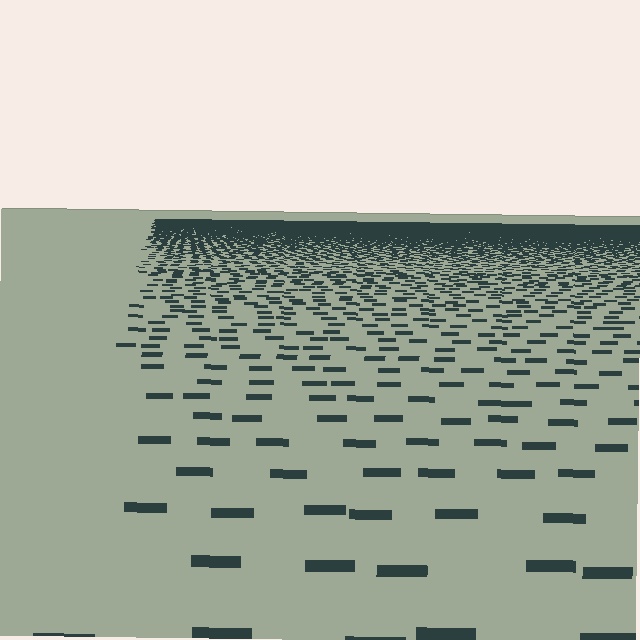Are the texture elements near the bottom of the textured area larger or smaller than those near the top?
Larger. Near the bottom, elements are closer to the viewer and appear at a bigger on-screen size.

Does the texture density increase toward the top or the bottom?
Density increases toward the top.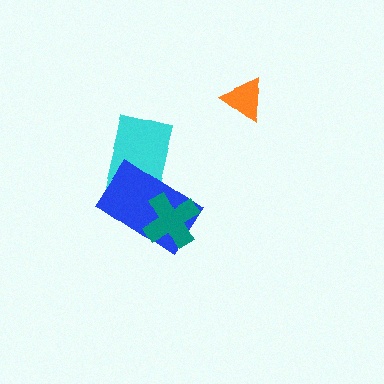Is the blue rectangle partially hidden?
Yes, it is partially covered by another shape.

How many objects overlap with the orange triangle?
0 objects overlap with the orange triangle.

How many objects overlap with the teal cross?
1 object overlaps with the teal cross.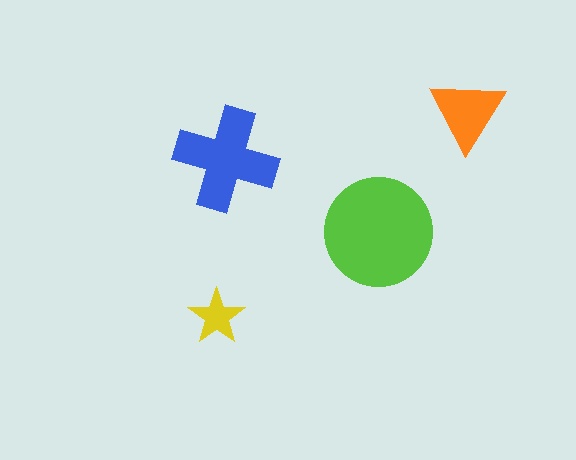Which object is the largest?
The lime circle.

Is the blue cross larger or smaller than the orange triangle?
Larger.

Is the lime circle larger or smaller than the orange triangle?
Larger.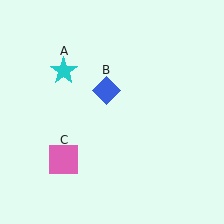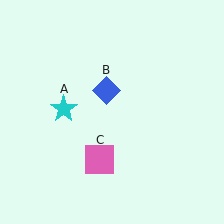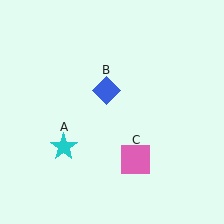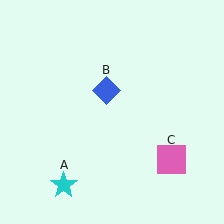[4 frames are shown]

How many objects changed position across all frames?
2 objects changed position: cyan star (object A), pink square (object C).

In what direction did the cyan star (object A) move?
The cyan star (object A) moved down.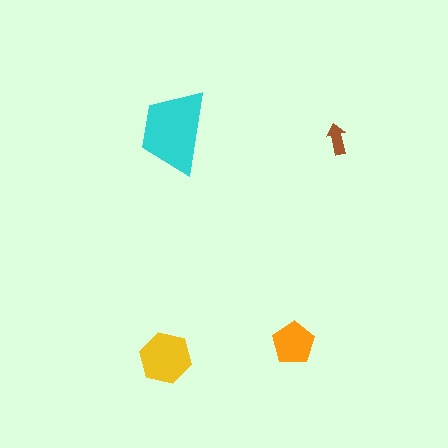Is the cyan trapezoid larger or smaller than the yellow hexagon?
Larger.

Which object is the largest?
The cyan trapezoid.